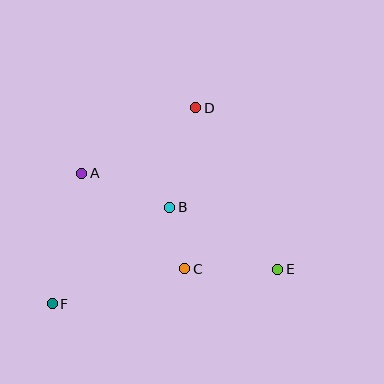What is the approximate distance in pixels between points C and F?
The distance between C and F is approximately 137 pixels.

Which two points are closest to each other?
Points B and C are closest to each other.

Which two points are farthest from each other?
Points D and F are farthest from each other.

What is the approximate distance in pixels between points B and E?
The distance between B and E is approximately 125 pixels.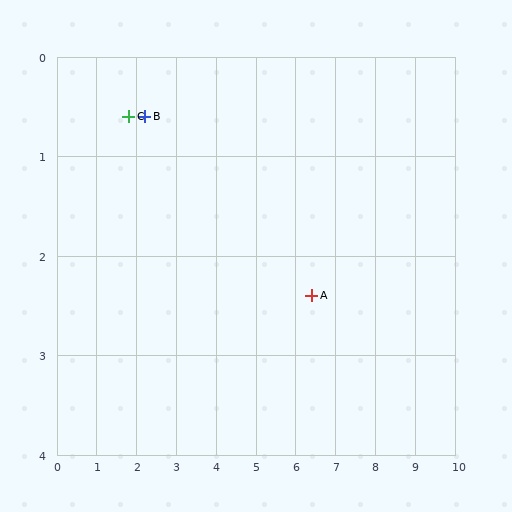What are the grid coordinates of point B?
Point B is at approximately (2.2, 0.6).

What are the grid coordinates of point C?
Point C is at approximately (1.8, 0.6).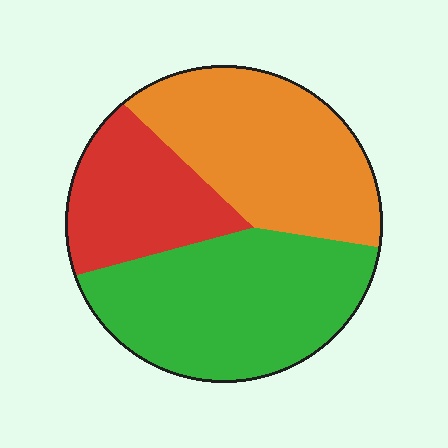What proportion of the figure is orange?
Orange covers 36% of the figure.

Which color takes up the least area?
Red, at roughly 25%.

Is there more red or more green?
Green.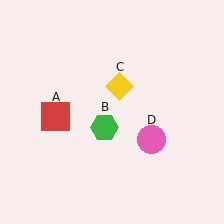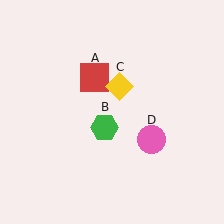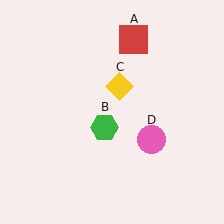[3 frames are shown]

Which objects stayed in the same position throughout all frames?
Green hexagon (object B) and yellow diamond (object C) and pink circle (object D) remained stationary.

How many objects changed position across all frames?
1 object changed position: red square (object A).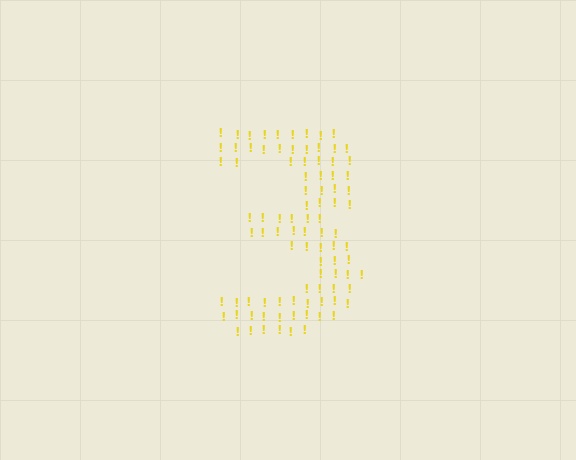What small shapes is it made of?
It is made of small exclamation marks.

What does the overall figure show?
The overall figure shows the digit 3.